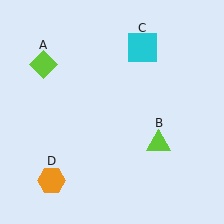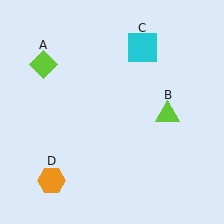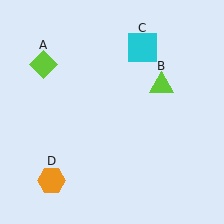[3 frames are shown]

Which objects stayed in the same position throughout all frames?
Lime diamond (object A) and cyan square (object C) and orange hexagon (object D) remained stationary.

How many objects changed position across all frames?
1 object changed position: lime triangle (object B).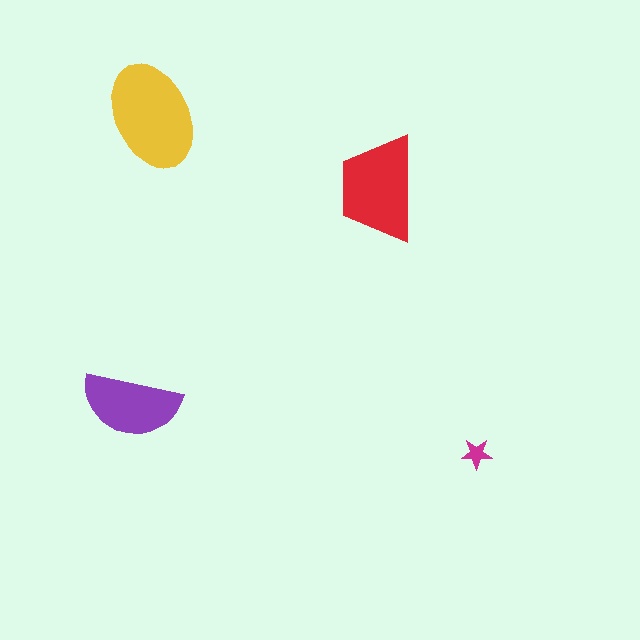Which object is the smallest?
The magenta star.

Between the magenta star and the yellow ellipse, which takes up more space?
The yellow ellipse.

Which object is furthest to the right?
The magenta star is rightmost.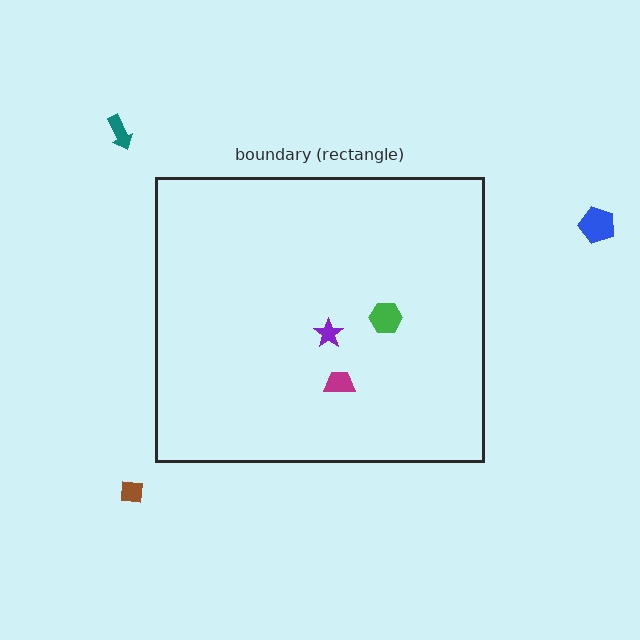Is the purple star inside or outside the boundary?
Inside.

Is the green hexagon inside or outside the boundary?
Inside.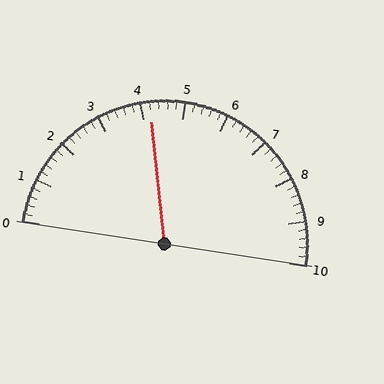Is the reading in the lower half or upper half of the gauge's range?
The reading is in the lower half of the range (0 to 10).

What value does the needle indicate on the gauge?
The needle indicates approximately 4.2.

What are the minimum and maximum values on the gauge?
The gauge ranges from 0 to 10.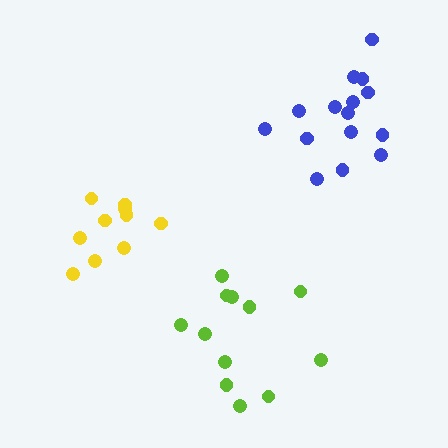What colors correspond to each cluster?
The clusters are colored: lime, yellow, blue.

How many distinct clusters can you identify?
There are 3 distinct clusters.